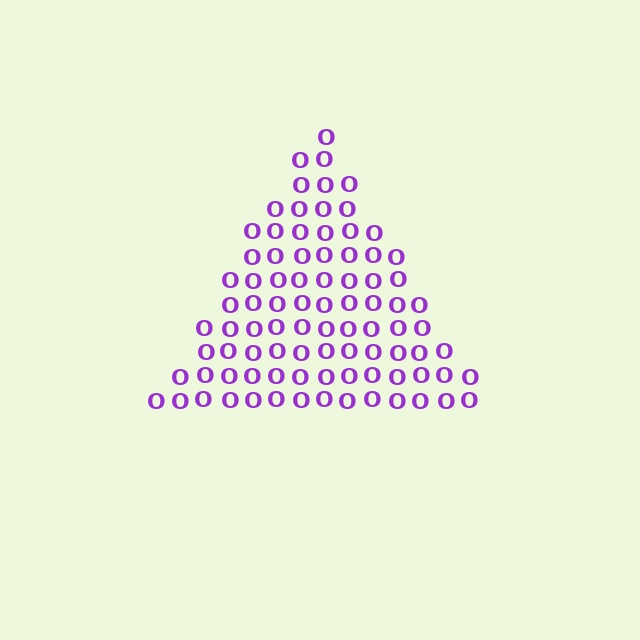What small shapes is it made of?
It is made of small letter O's.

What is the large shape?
The large shape is a triangle.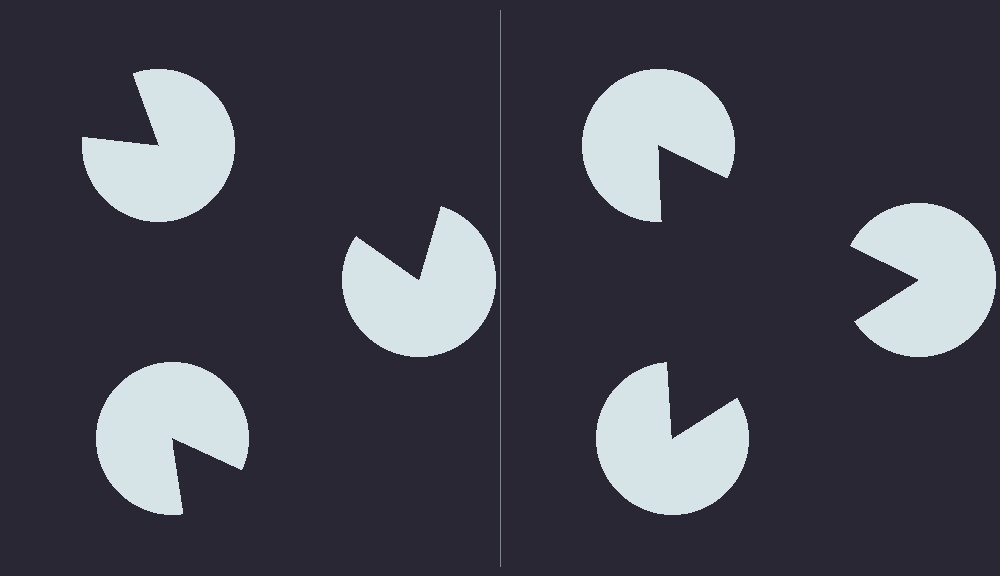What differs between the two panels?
The pac-man discs are positioned identically on both sides; only the wedge orientations differ. On the right they align to a triangle; on the left they are misaligned.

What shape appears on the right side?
An illusory triangle.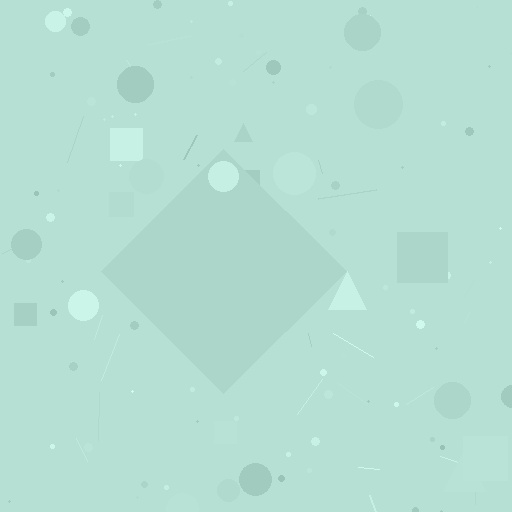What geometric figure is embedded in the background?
A diamond is embedded in the background.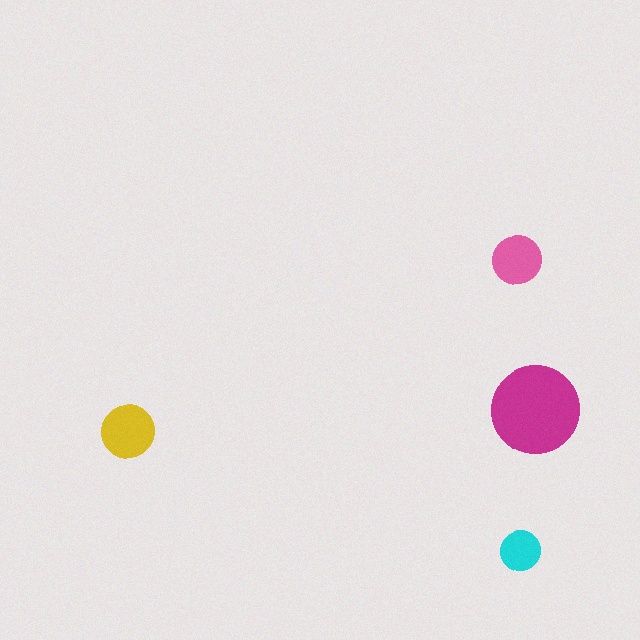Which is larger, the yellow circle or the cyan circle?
The yellow one.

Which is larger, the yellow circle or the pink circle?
The yellow one.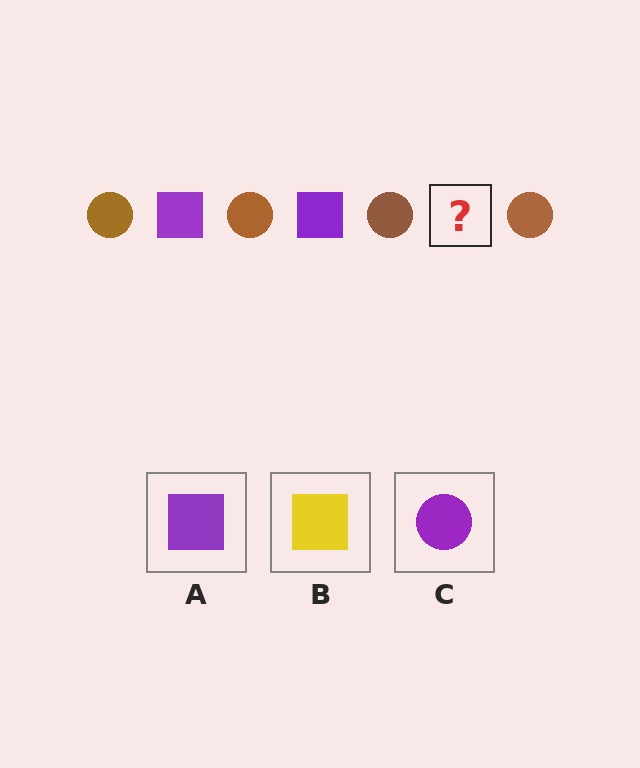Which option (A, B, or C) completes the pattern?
A.